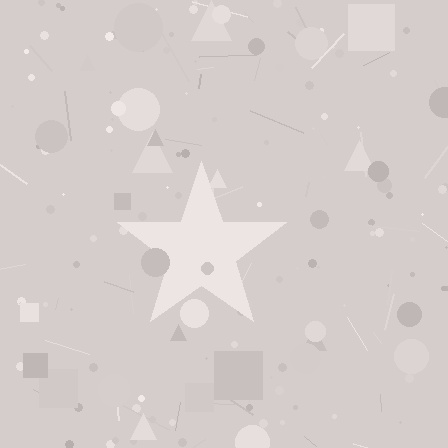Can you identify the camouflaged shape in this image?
The camouflaged shape is a star.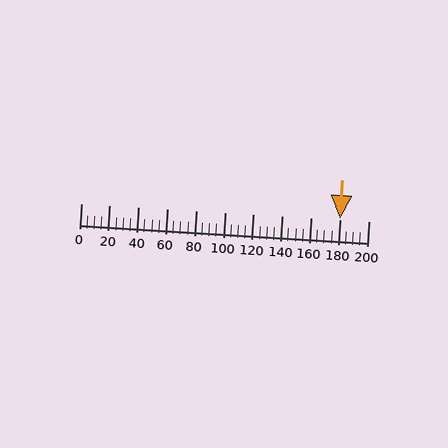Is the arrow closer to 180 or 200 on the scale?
The arrow is closer to 180.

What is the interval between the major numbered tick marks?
The major tick marks are spaced 20 units apart.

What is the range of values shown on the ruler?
The ruler shows values from 0 to 200.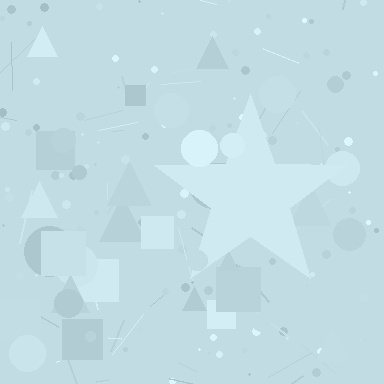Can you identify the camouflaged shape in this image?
The camouflaged shape is a star.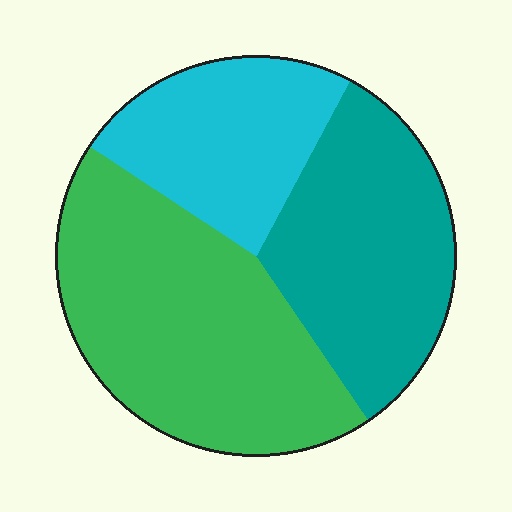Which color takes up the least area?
Cyan, at roughly 25%.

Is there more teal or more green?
Green.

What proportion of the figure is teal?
Teal covers 33% of the figure.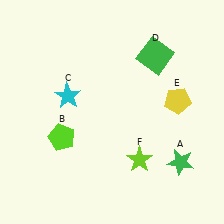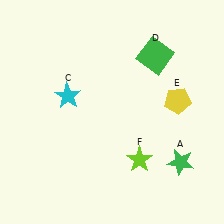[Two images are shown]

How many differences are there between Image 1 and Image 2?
There is 1 difference between the two images.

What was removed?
The lime pentagon (B) was removed in Image 2.